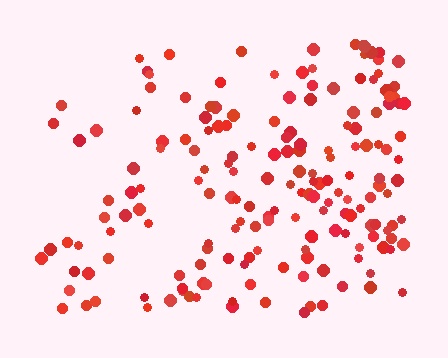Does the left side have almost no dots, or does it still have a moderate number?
Still a moderate number, just noticeably fewer than the right.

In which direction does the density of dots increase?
From left to right, with the right side densest.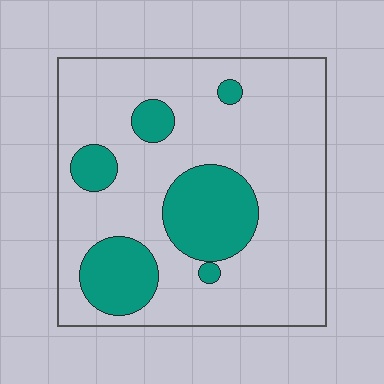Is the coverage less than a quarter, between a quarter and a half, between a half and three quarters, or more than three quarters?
Less than a quarter.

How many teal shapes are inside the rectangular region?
6.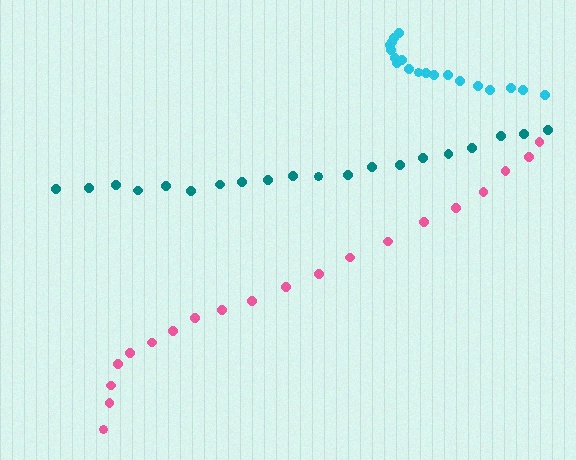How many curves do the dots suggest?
There are 3 distinct paths.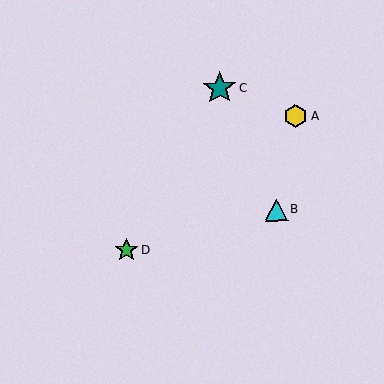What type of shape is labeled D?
Shape D is a green star.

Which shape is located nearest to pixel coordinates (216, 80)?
The teal star (labeled C) at (220, 88) is nearest to that location.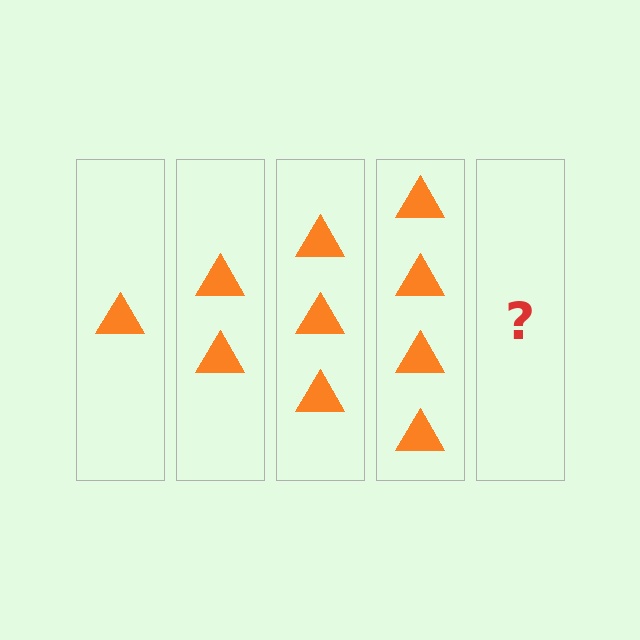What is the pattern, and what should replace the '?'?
The pattern is that each step adds one more triangle. The '?' should be 5 triangles.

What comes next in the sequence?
The next element should be 5 triangles.